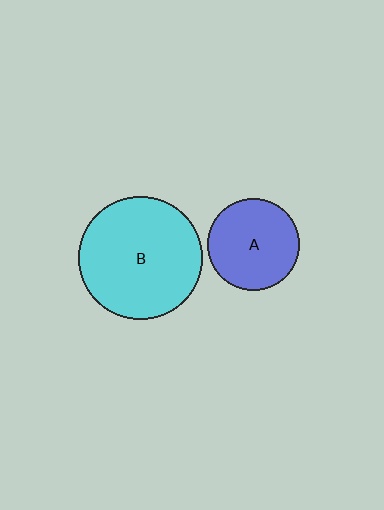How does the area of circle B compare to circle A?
Approximately 1.8 times.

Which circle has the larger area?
Circle B (cyan).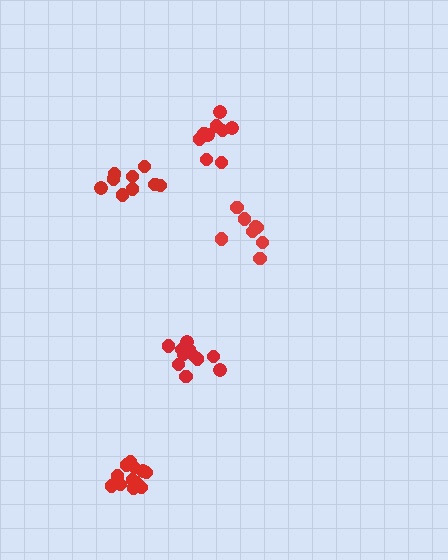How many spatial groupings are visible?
There are 5 spatial groupings.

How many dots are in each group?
Group 1: 8 dots, Group 2: 10 dots, Group 3: 13 dots, Group 4: 11 dots, Group 5: 9 dots (51 total).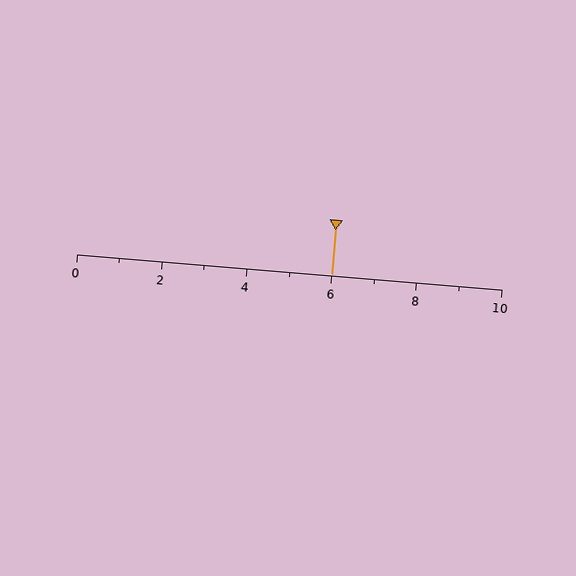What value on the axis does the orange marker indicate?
The marker indicates approximately 6.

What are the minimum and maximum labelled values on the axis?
The axis runs from 0 to 10.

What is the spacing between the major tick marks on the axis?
The major ticks are spaced 2 apart.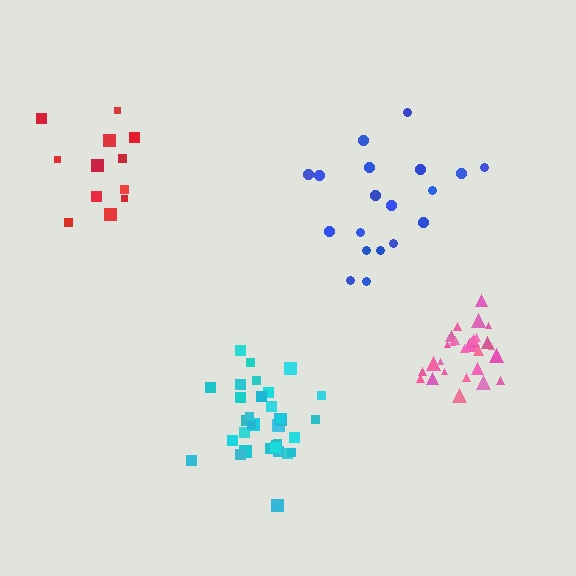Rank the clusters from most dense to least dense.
pink, cyan, red, blue.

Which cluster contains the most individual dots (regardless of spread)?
Cyan (33).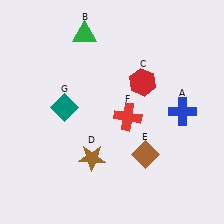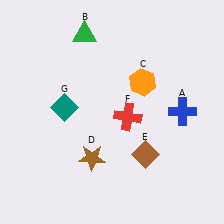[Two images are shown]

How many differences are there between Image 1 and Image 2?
There is 1 difference between the two images.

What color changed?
The hexagon (C) changed from red in Image 1 to orange in Image 2.